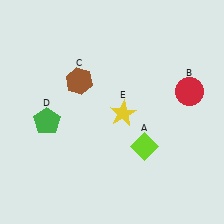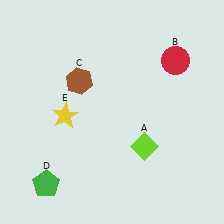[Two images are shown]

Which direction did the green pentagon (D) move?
The green pentagon (D) moved down.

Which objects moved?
The objects that moved are: the red circle (B), the green pentagon (D), the yellow star (E).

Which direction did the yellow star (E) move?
The yellow star (E) moved left.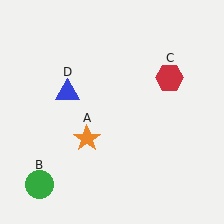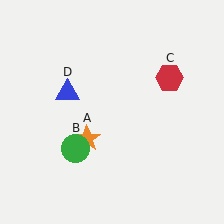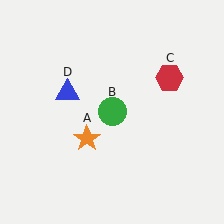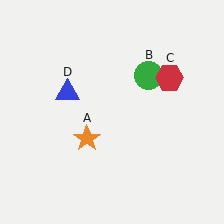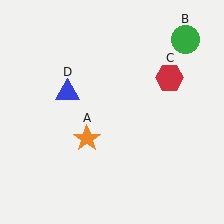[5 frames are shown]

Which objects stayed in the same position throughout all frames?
Orange star (object A) and red hexagon (object C) and blue triangle (object D) remained stationary.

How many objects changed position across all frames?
1 object changed position: green circle (object B).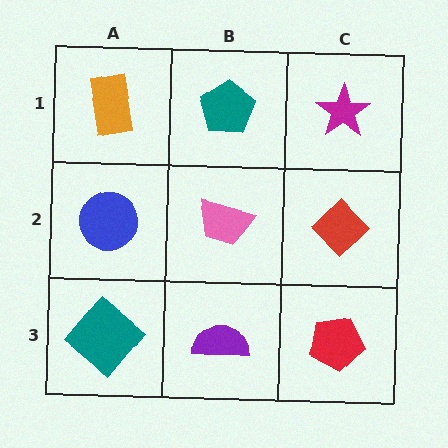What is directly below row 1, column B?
A pink trapezoid.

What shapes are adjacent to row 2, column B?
A teal pentagon (row 1, column B), a purple semicircle (row 3, column B), a blue circle (row 2, column A), a red diamond (row 2, column C).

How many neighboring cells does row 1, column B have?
3.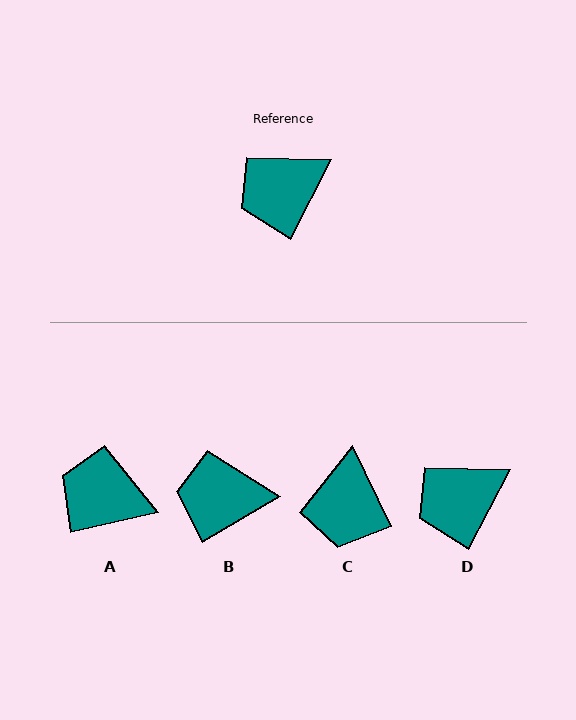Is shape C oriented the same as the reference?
No, it is off by about 53 degrees.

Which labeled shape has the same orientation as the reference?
D.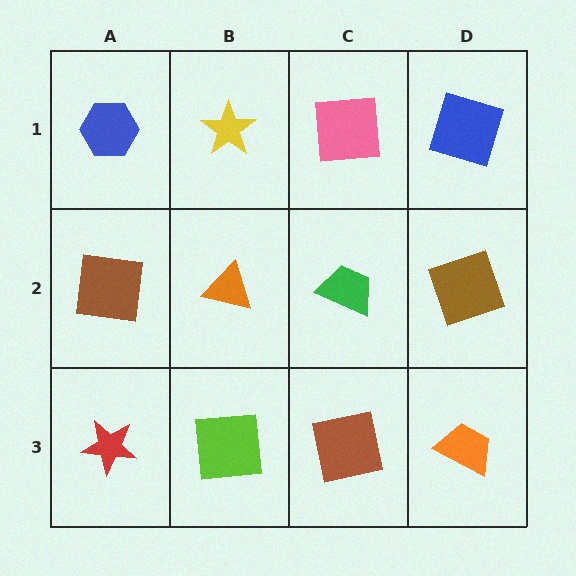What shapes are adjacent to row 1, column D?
A brown square (row 2, column D), a pink square (row 1, column C).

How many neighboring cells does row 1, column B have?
3.